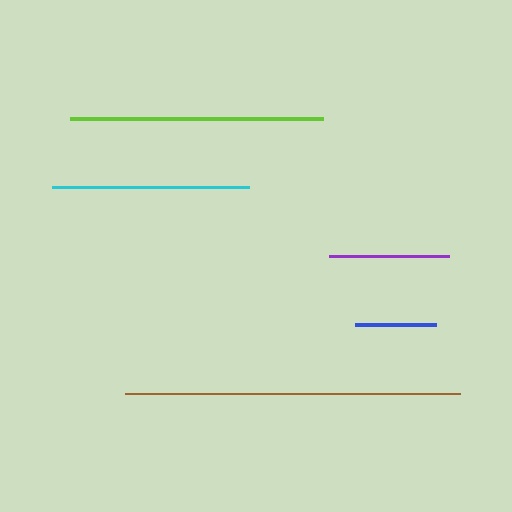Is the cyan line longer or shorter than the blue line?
The cyan line is longer than the blue line.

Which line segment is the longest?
The brown line is the longest at approximately 335 pixels.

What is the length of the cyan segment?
The cyan segment is approximately 197 pixels long.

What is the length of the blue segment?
The blue segment is approximately 81 pixels long.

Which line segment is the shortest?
The blue line is the shortest at approximately 81 pixels.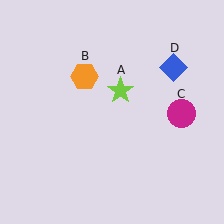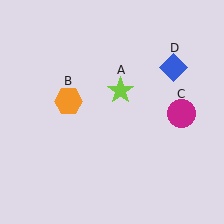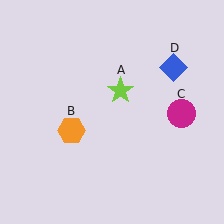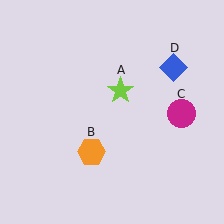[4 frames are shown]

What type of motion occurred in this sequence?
The orange hexagon (object B) rotated counterclockwise around the center of the scene.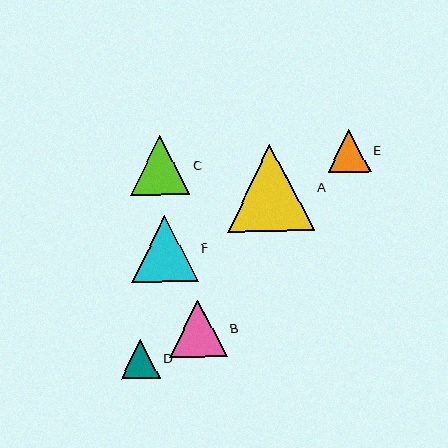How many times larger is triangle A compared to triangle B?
Triangle A is approximately 1.5 times the size of triangle B.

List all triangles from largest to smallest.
From largest to smallest: A, F, C, B, E, D.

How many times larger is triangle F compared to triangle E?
Triangle F is approximately 1.6 times the size of triangle E.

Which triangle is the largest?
Triangle A is the largest with a size of approximately 87 pixels.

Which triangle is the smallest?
Triangle D is the smallest with a size of approximately 40 pixels.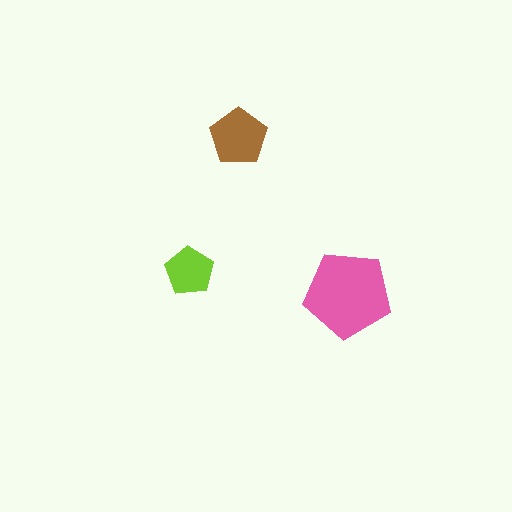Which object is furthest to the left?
The lime pentagon is leftmost.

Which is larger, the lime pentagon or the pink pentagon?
The pink one.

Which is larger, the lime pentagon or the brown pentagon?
The brown one.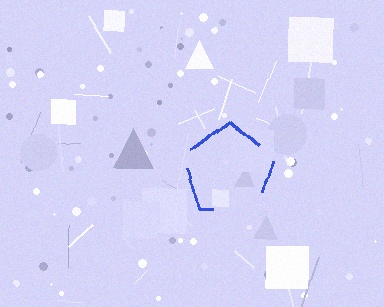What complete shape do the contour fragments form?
The contour fragments form a pentagon.